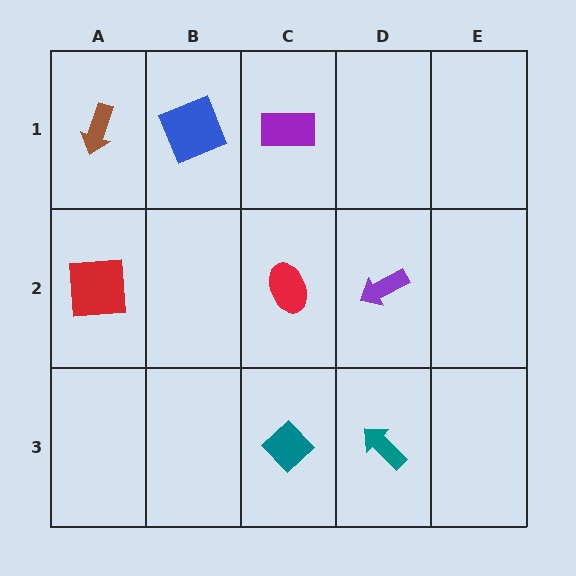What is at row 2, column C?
A red ellipse.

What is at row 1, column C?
A purple rectangle.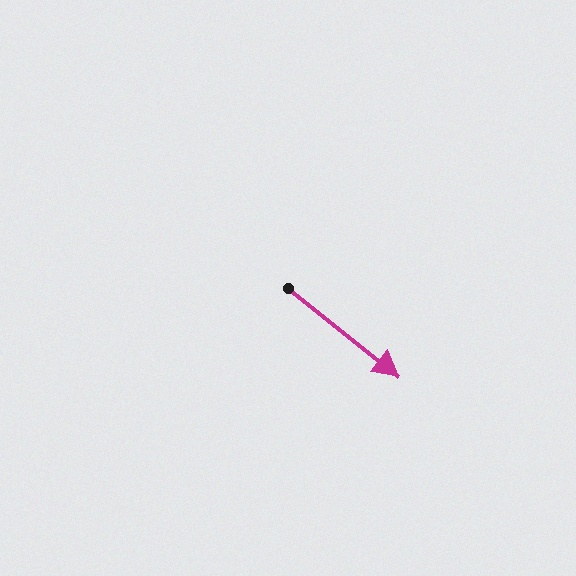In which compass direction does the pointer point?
Southeast.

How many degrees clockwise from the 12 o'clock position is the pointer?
Approximately 129 degrees.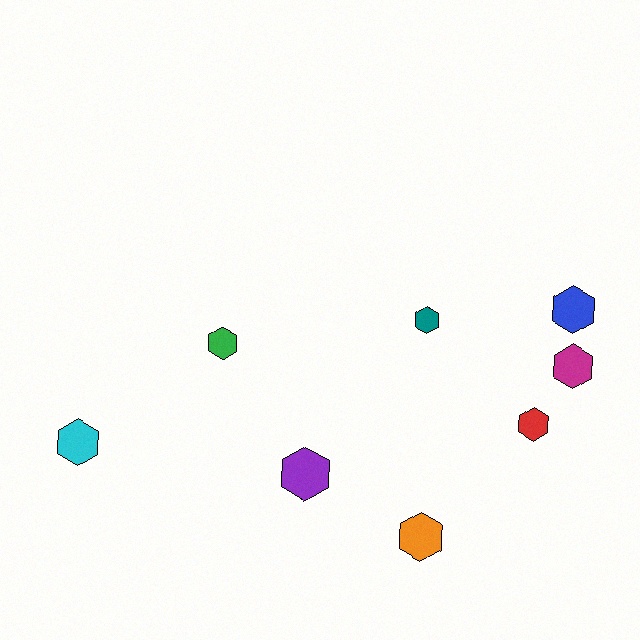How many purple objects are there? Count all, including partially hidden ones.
There is 1 purple object.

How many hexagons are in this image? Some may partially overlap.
There are 8 hexagons.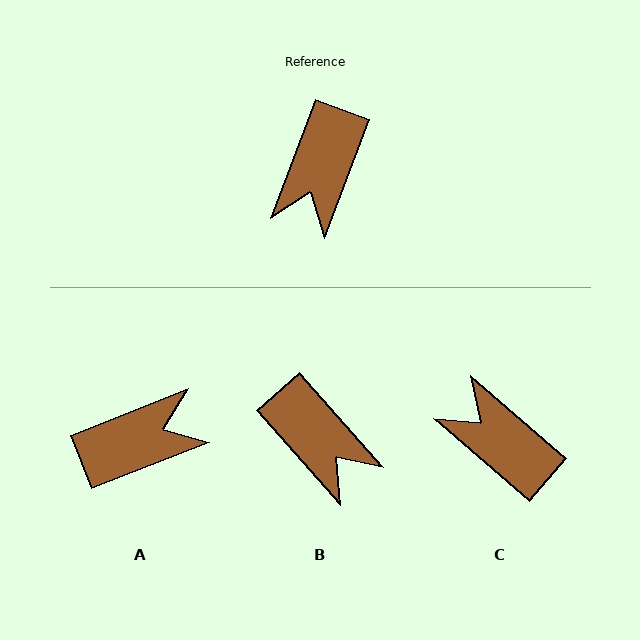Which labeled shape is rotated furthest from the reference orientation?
A, about 132 degrees away.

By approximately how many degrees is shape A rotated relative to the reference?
Approximately 132 degrees counter-clockwise.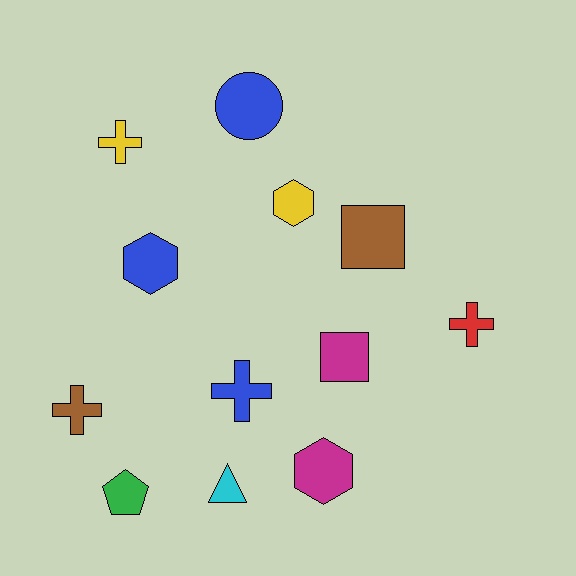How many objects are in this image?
There are 12 objects.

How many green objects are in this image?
There is 1 green object.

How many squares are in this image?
There are 2 squares.